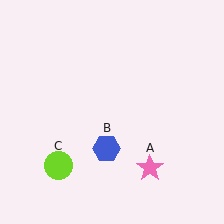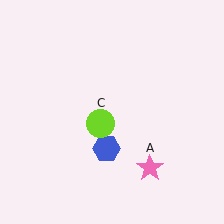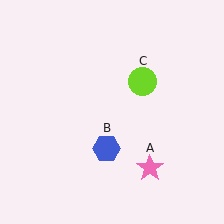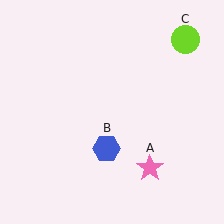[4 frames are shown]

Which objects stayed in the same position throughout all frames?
Pink star (object A) and blue hexagon (object B) remained stationary.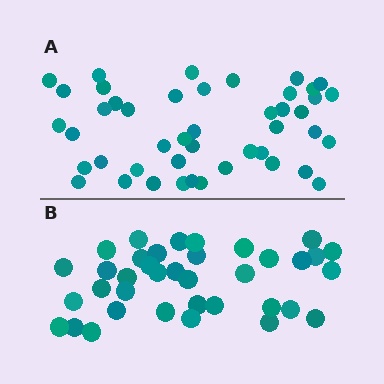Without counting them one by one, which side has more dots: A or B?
Region A (the top region) has more dots.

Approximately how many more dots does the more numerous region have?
Region A has roughly 8 or so more dots than region B.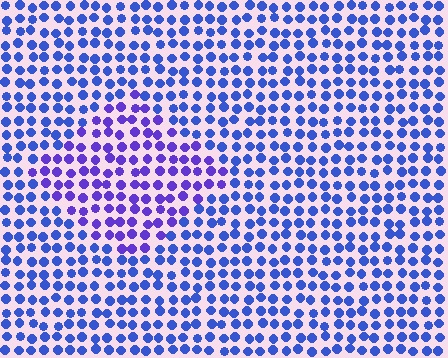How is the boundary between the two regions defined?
The boundary is defined purely by a slight shift in hue (about 30 degrees). Spacing, size, and orientation are identical on both sides.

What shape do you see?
I see a diamond.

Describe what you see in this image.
The image is filled with small blue elements in a uniform arrangement. A diamond-shaped region is visible where the elements are tinted to a slightly different hue, forming a subtle color boundary.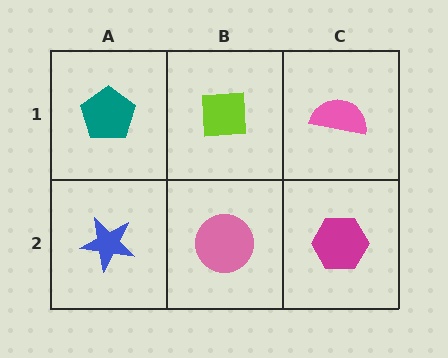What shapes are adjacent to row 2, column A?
A teal pentagon (row 1, column A), a pink circle (row 2, column B).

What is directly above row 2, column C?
A pink semicircle.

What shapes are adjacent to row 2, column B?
A lime square (row 1, column B), a blue star (row 2, column A), a magenta hexagon (row 2, column C).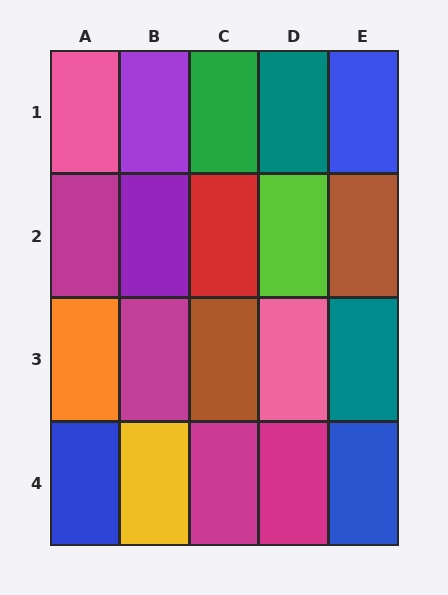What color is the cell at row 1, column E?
Blue.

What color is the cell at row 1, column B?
Purple.